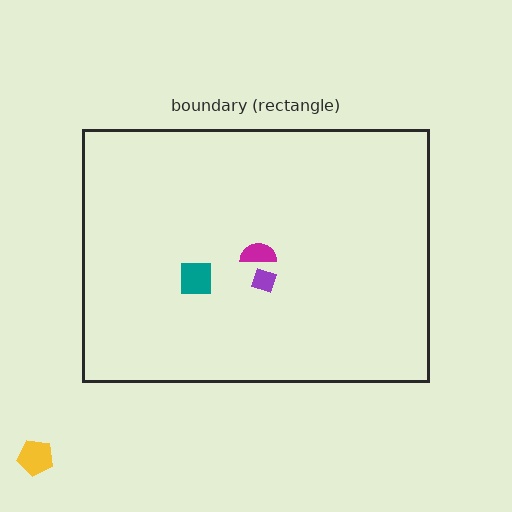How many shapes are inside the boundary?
3 inside, 1 outside.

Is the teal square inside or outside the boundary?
Inside.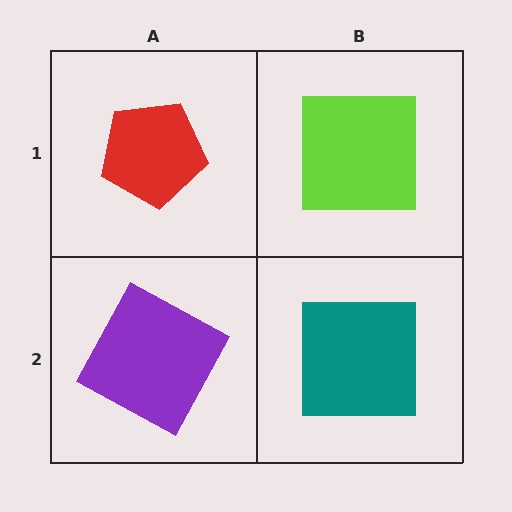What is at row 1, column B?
A lime square.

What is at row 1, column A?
A red pentagon.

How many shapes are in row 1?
2 shapes.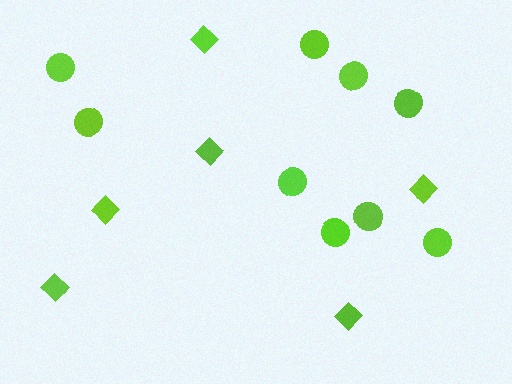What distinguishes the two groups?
There are 2 groups: one group of circles (9) and one group of diamonds (6).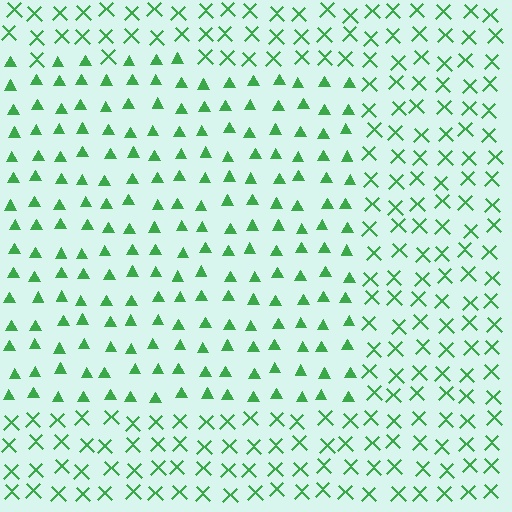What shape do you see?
I see a rectangle.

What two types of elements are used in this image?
The image uses triangles inside the rectangle region and X marks outside it.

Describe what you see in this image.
The image is filled with small green elements arranged in a uniform grid. A rectangle-shaped region contains triangles, while the surrounding area contains X marks. The boundary is defined purely by the change in element shape.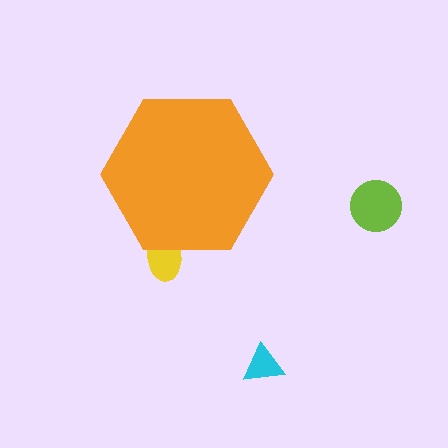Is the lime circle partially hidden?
No, the lime circle is fully visible.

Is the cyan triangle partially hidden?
No, the cyan triangle is fully visible.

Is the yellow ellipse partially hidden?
Yes, the yellow ellipse is partially hidden behind the orange hexagon.